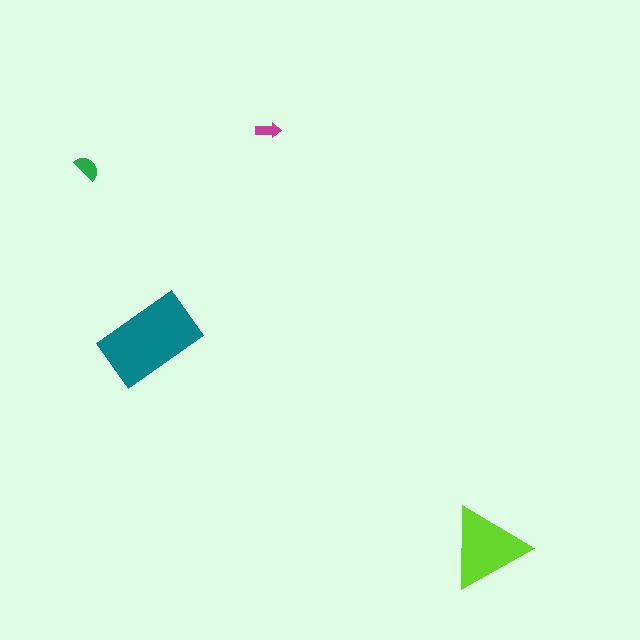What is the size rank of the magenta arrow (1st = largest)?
4th.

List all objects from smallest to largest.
The magenta arrow, the green semicircle, the lime triangle, the teal rectangle.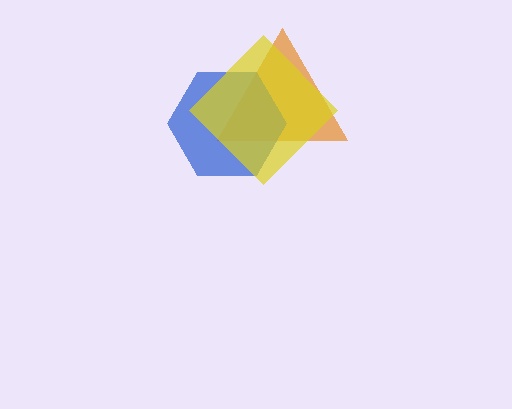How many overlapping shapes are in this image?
There are 3 overlapping shapes in the image.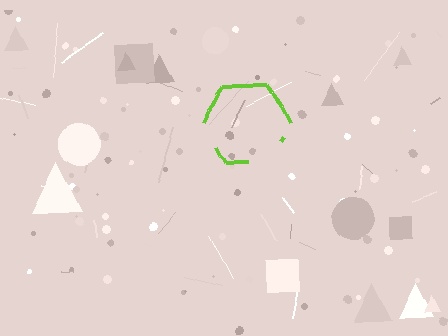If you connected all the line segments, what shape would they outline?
They would outline a hexagon.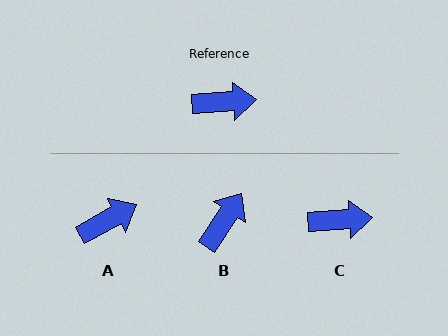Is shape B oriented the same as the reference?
No, it is off by about 53 degrees.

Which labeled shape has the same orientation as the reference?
C.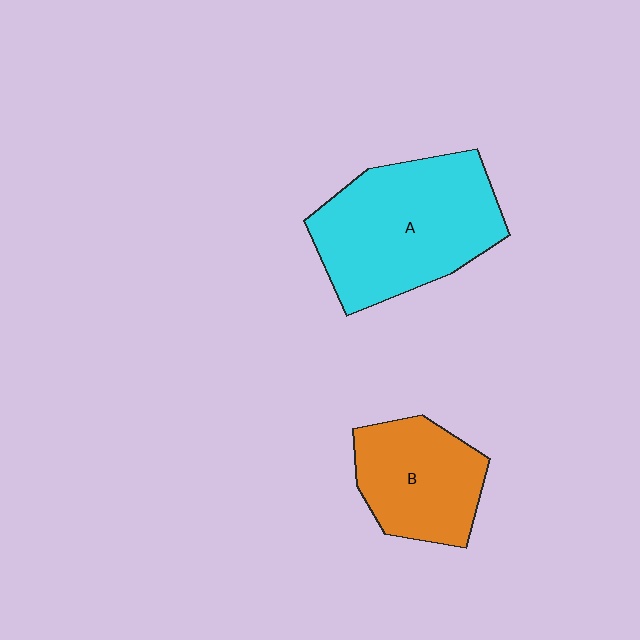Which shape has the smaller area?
Shape B (orange).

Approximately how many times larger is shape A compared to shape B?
Approximately 1.6 times.